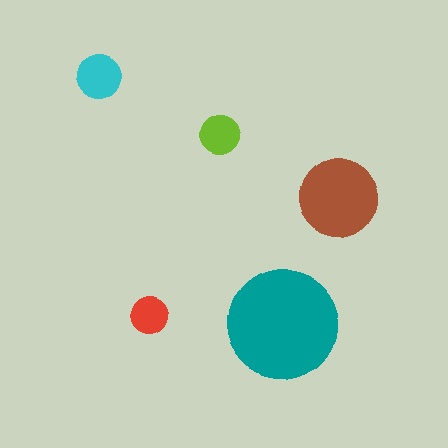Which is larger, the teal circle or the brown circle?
The teal one.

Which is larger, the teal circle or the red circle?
The teal one.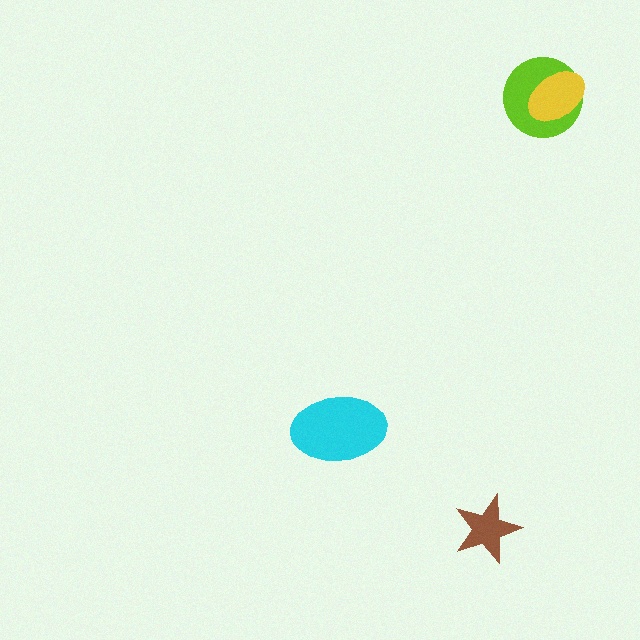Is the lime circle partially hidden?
Yes, it is partially covered by another shape.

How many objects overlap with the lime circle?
1 object overlaps with the lime circle.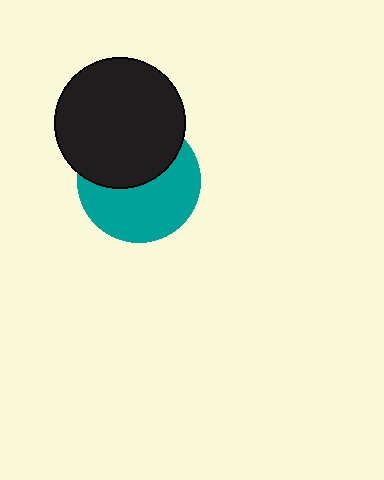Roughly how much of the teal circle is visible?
About half of it is visible (roughly 56%).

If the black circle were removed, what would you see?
You would see the complete teal circle.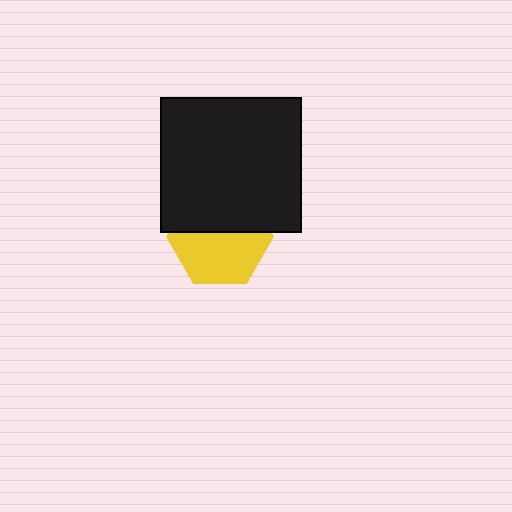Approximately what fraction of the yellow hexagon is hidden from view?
Roughly 46% of the yellow hexagon is hidden behind the black rectangle.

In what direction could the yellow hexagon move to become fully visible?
The yellow hexagon could move down. That would shift it out from behind the black rectangle entirely.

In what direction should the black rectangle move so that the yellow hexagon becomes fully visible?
The black rectangle should move up. That is the shortest direction to clear the overlap and leave the yellow hexagon fully visible.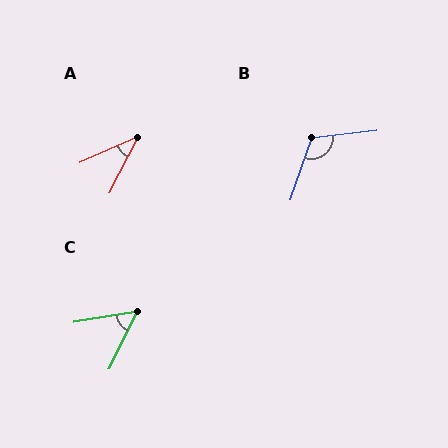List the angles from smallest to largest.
A (39°), C (54°), B (115°).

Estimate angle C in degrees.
Approximately 54 degrees.